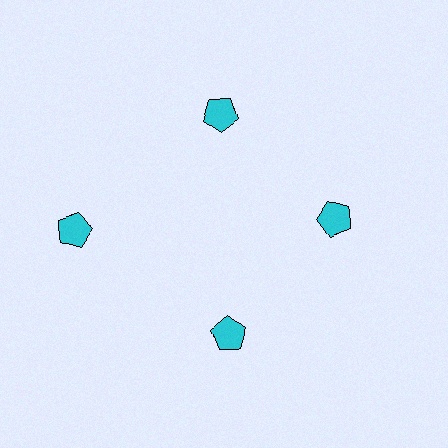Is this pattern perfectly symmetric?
No. The 4 cyan pentagons are arranged in a ring, but one element near the 9 o'clock position is pushed outward from the center, breaking the 4-fold rotational symmetry.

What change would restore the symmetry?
The symmetry would be restored by moving it inward, back onto the ring so that all 4 pentagons sit at equal angles and equal distance from the center.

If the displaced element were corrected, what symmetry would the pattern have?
It would have 4-fold rotational symmetry — the pattern would map onto itself every 90 degrees.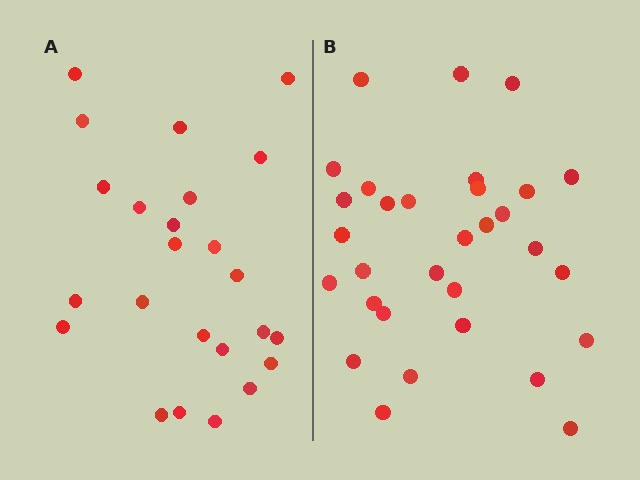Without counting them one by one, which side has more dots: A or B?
Region B (the right region) has more dots.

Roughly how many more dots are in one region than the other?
Region B has roughly 8 or so more dots than region A.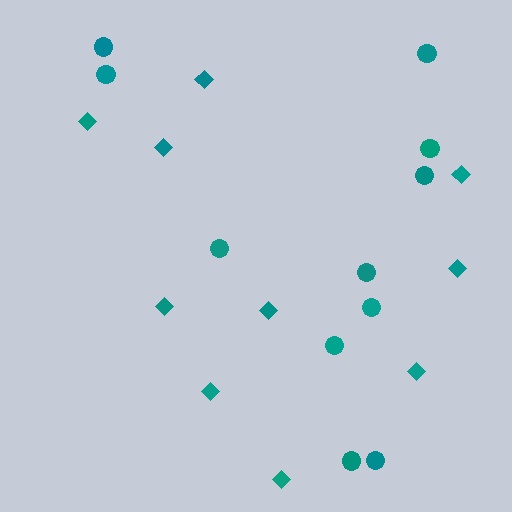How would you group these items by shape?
There are 2 groups: one group of diamonds (10) and one group of circles (11).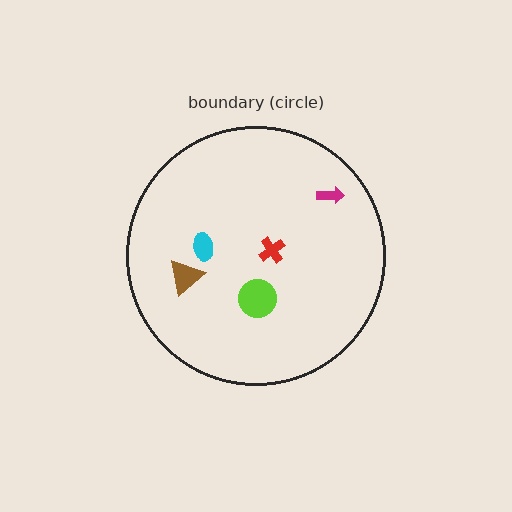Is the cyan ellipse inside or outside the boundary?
Inside.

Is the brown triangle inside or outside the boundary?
Inside.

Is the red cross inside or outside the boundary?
Inside.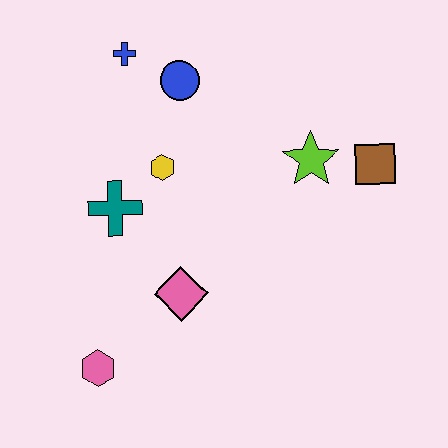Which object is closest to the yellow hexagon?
The teal cross is closest to the yellow hexagon.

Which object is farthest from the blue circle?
The pink hexagon is farthest from the blue circle.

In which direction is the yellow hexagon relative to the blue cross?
The yellow hexagon is below the blue cross.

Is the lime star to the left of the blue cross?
No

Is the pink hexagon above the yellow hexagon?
No